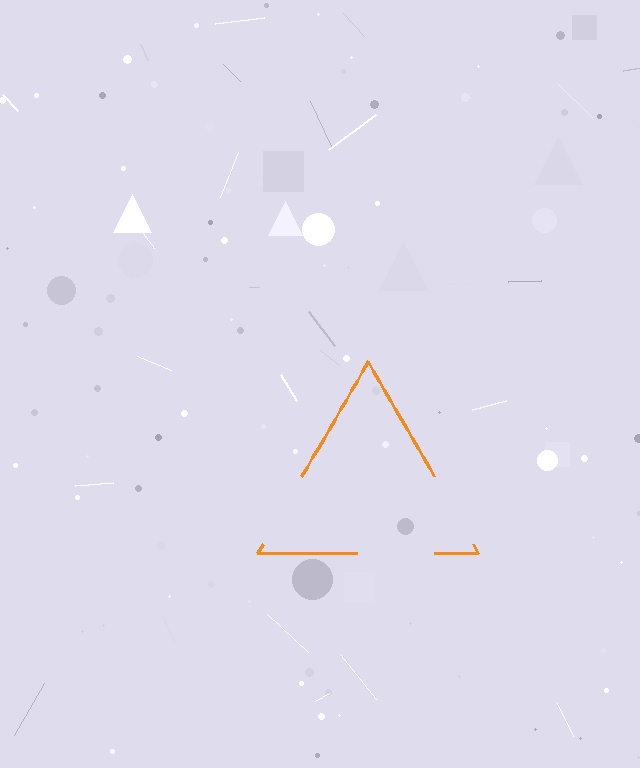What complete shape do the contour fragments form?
The contour fragments form a triangle.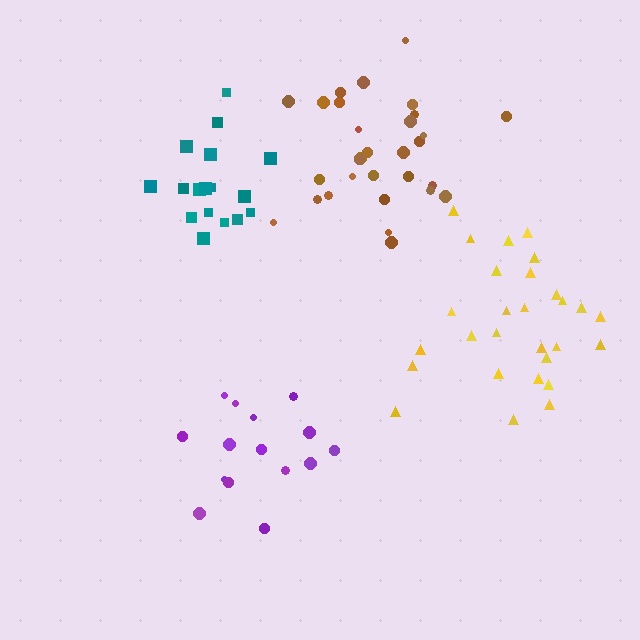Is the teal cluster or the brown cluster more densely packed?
Teal.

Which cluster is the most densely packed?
Teal.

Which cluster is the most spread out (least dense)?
Purple.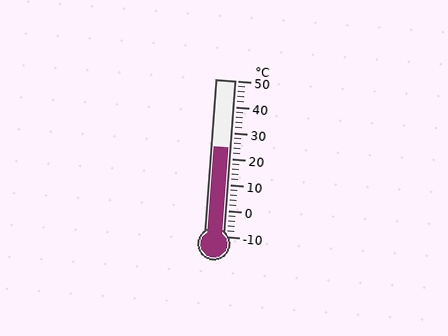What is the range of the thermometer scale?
The thermometer scale ranges from -10°C to 50°C.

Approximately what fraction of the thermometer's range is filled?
The thermometer is filled to approximately 55% of its range.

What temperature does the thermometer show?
The thermometer shows approximately 24°C.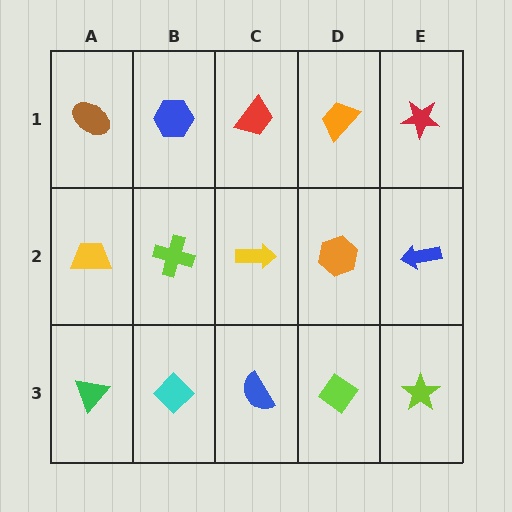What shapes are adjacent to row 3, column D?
An orange hexagon (row 2, column D), a blue semicircle (row 3, column C), a lime star (row 3, column E).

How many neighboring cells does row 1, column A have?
2.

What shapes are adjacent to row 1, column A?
A yellow trapezoid (row 2, column A), a blue hexagon (row 1, column B).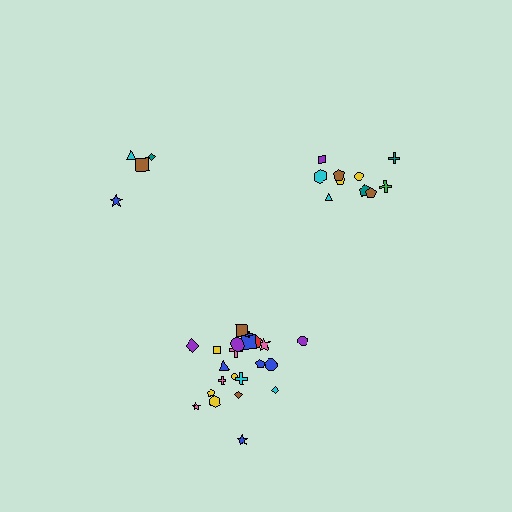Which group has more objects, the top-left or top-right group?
The top-right group.